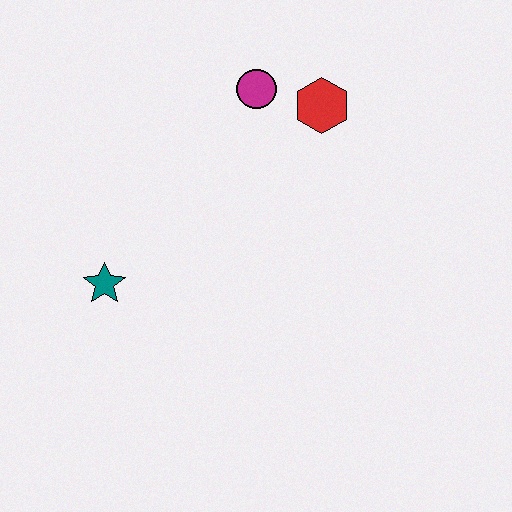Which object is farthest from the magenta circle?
The teal star is farthest from the magenta circle.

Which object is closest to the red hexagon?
The magenta circle is closest to the red hexagon.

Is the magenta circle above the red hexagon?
Yes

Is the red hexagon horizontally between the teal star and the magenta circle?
No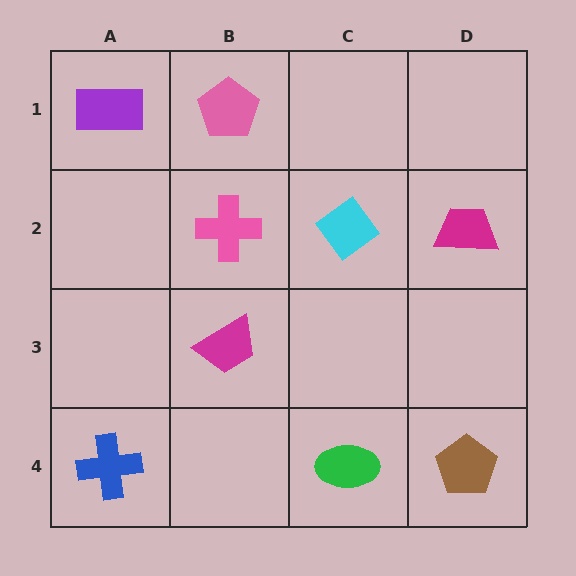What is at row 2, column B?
A pink cross.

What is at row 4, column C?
A green ellipse.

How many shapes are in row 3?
1 shape.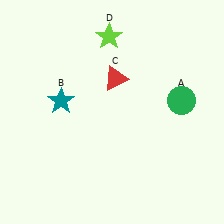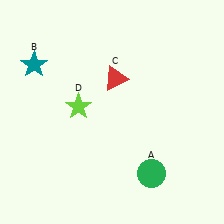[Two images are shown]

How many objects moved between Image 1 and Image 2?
3 objects moved between the two images.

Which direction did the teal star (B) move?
The teal star (B) moved up.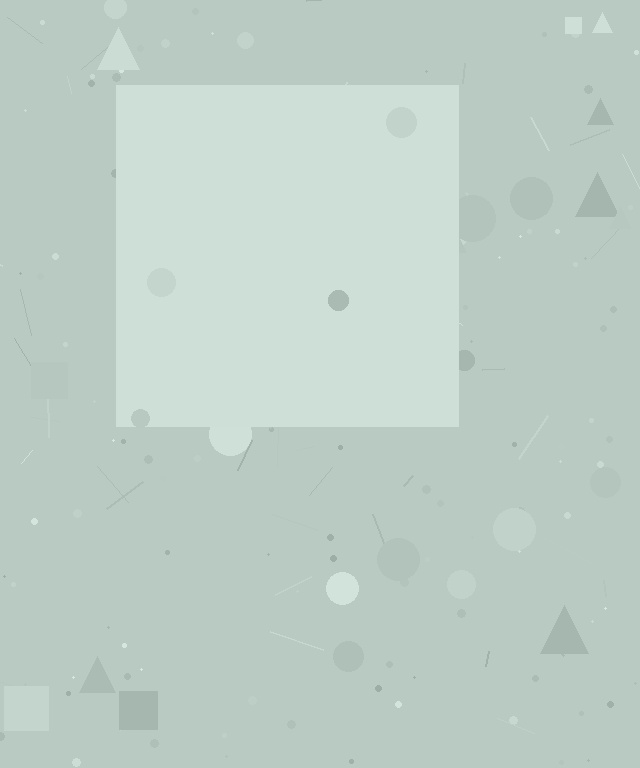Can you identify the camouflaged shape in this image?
The camouflaged shape is a square.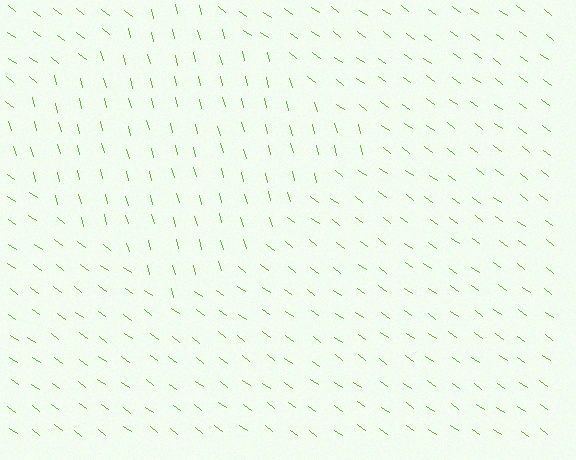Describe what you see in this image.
The image is filled with small lime line segments. A diamond region in the image has lines oriented differently from the surrounding lines, creating a visible texture boundary.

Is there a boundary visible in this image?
Yes, there is a texture boundary formed by a change in line orientation.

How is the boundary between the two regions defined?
The boundary is defined purely by a change in line orientation (approximately 39 degrees difference). All lines are the same color and thickness.